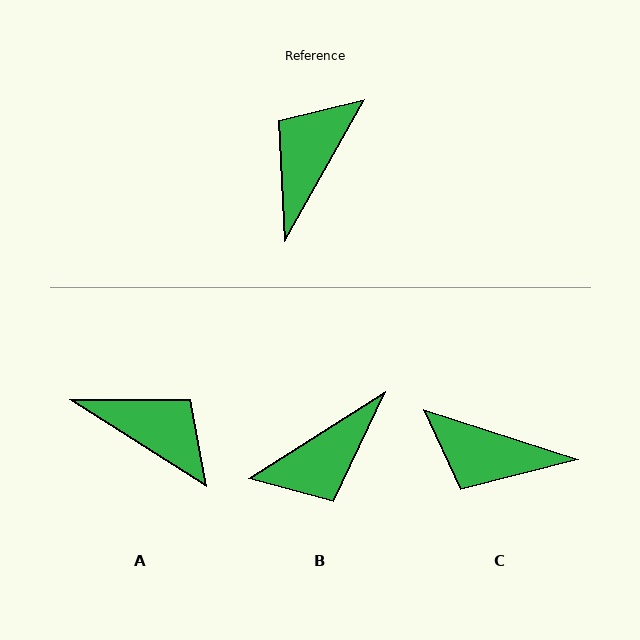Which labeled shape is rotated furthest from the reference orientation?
B, about 152 degrees away.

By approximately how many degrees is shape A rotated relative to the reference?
Approximately 93 degrees clockwise.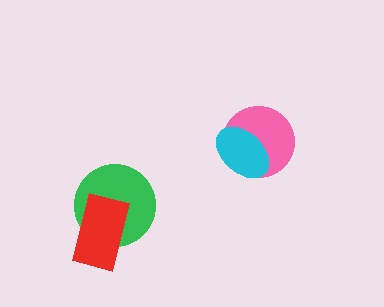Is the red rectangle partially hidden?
No, no other shape covers it.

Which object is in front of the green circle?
The red rectangle is in front of the green circle.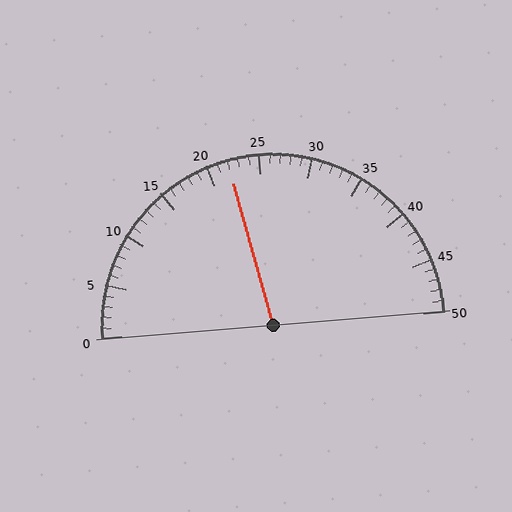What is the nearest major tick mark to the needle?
The nearest major tick mark is 20.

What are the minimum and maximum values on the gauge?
The gauge ranges from 0 to 50.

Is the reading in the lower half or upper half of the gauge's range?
The reading is in the lower half of the range (0 to 50).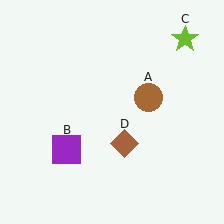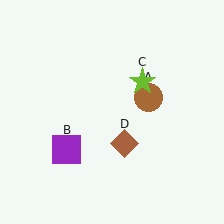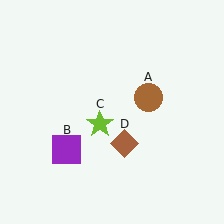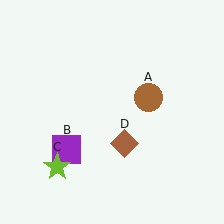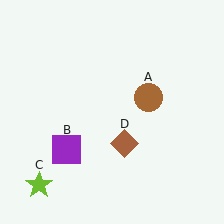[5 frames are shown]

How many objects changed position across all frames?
1 object changed position: lime star (object C).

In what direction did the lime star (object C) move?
The lime star (object C) moved down and to the left.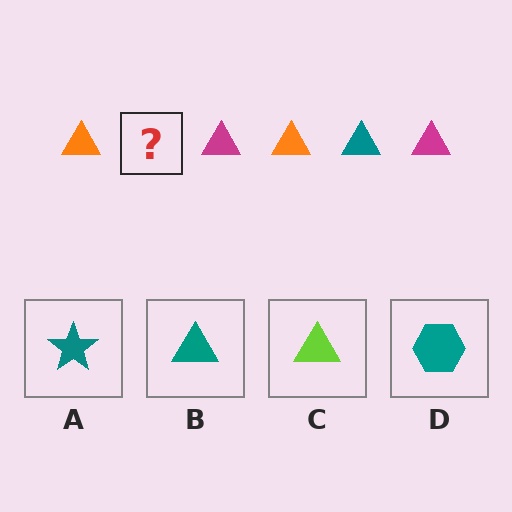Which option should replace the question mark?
Option B.